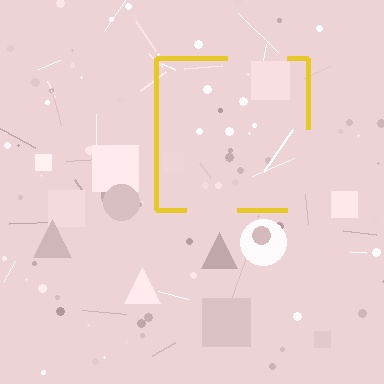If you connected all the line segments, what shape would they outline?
They would outline a square.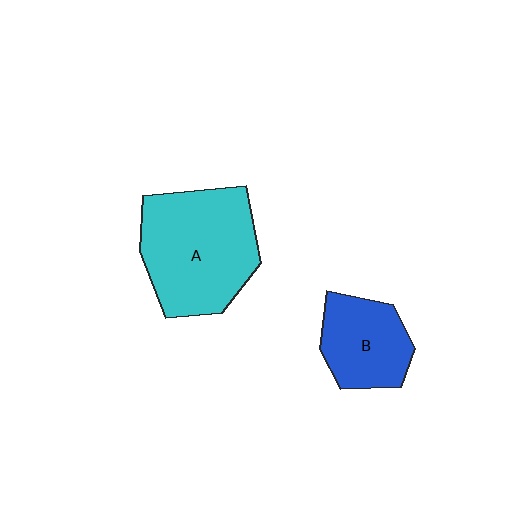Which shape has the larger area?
Shape A (cyan).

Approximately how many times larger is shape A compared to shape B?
Approximately 1.8 times.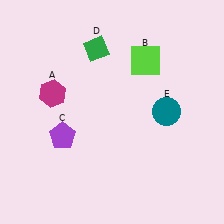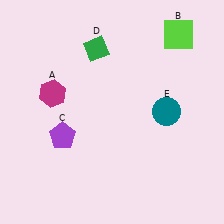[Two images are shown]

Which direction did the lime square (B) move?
The lime square (B) moved right.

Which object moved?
The lime square (B) moved right.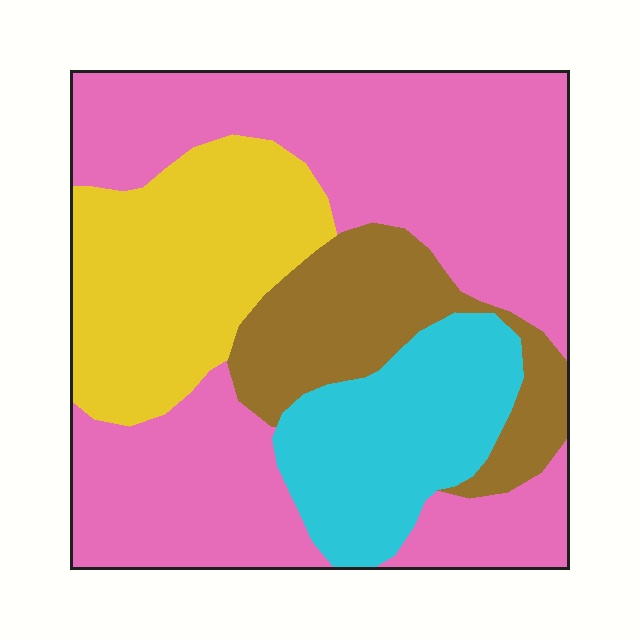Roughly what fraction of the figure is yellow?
Yellow covers roughly 20% of the figure.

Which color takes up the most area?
Pink, at roughly 50%.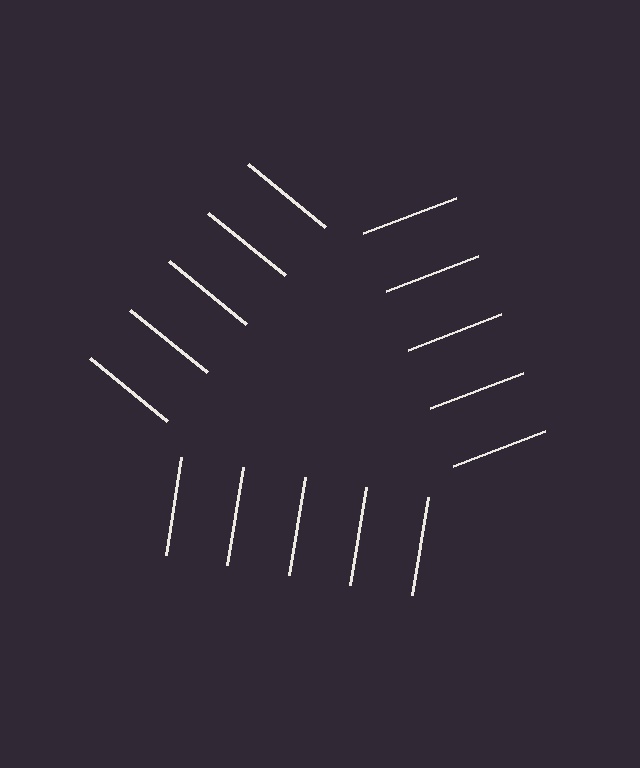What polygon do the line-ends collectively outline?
An illusory triangle — the line segments terminate on its edges but no continuous stroke is drawn.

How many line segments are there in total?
15 — 5 along each of the 3 edges.